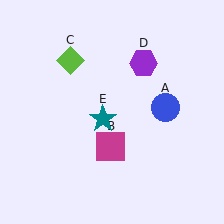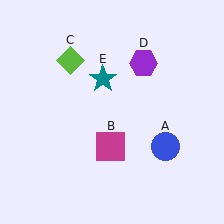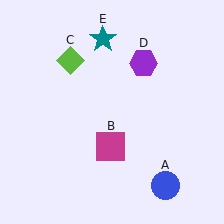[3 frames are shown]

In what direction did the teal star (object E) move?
The teal star (object E) moved up.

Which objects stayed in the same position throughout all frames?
Magenta square (object B) and lime diamond (object C) and purple hexagon (object D) remained stationary.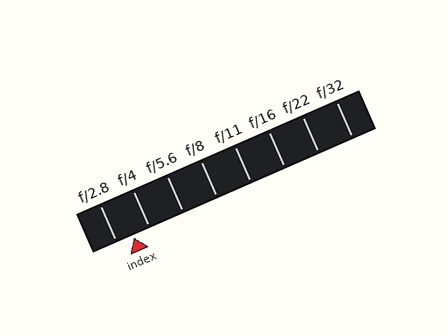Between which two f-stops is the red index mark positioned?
The index mark is between f/2.8 and f/4.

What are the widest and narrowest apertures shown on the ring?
The widest aperture shown is f/2.8 and the narrowest is f/32.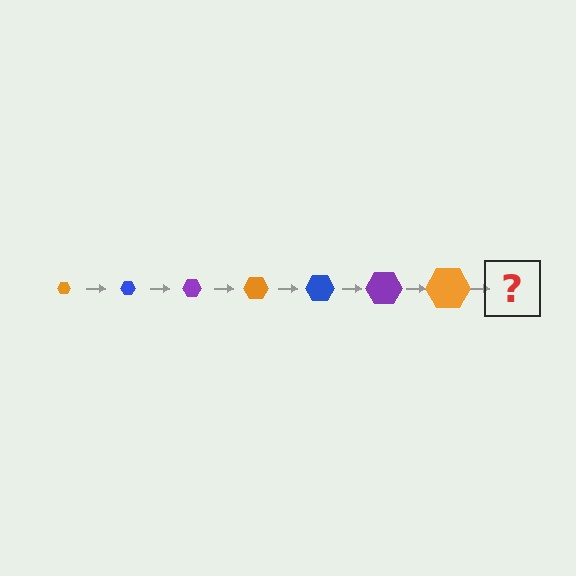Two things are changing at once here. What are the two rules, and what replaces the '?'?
The two rules are that the hexagon grows larger each step and the color cycles through orange, blue, and purple. The '?' should be a blue hexagon, larger than the previous one.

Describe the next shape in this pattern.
It should be a blue hexagon, larger than the previous one.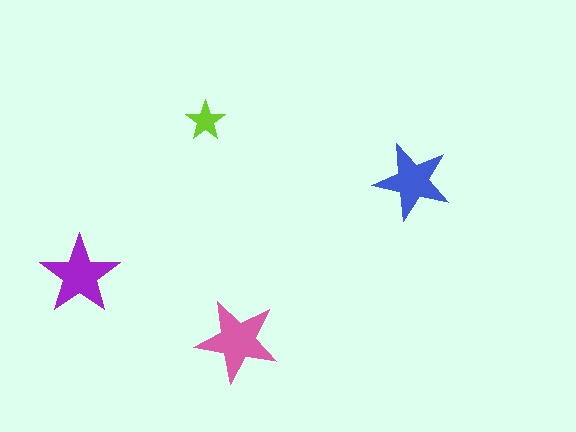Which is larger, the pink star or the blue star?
The pink one.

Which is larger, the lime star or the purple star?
The purple one.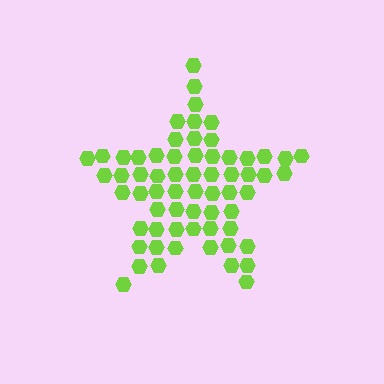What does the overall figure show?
The overall figure shows a star.